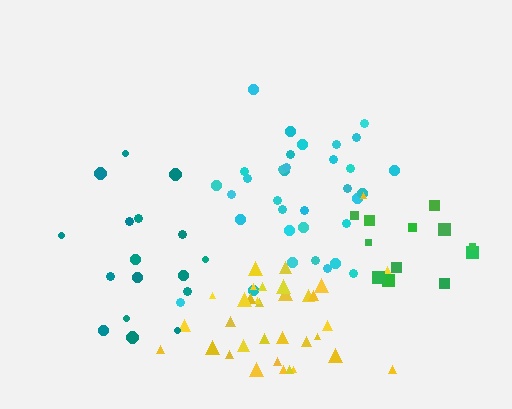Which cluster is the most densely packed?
Yellow.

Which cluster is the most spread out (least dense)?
Green.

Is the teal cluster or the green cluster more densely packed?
Teal.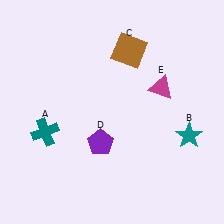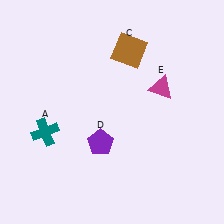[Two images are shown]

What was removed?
The teal star (B) was removed in Image 2.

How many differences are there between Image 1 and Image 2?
There is 1 difference between the two images.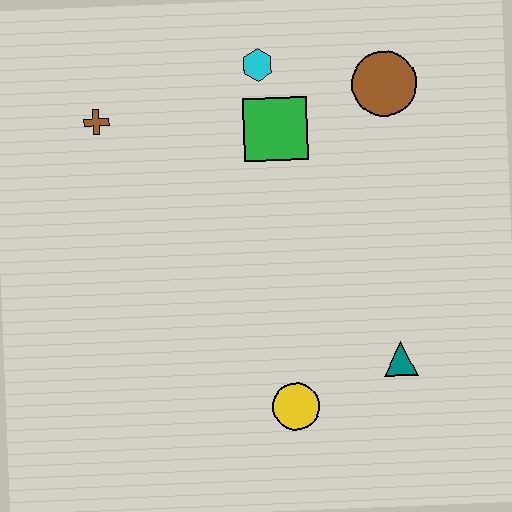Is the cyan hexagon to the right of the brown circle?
No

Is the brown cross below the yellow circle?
No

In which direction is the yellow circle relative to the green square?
The yellow circle is below the green square.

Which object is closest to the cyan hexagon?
The green square is closest to the cyan hexagon.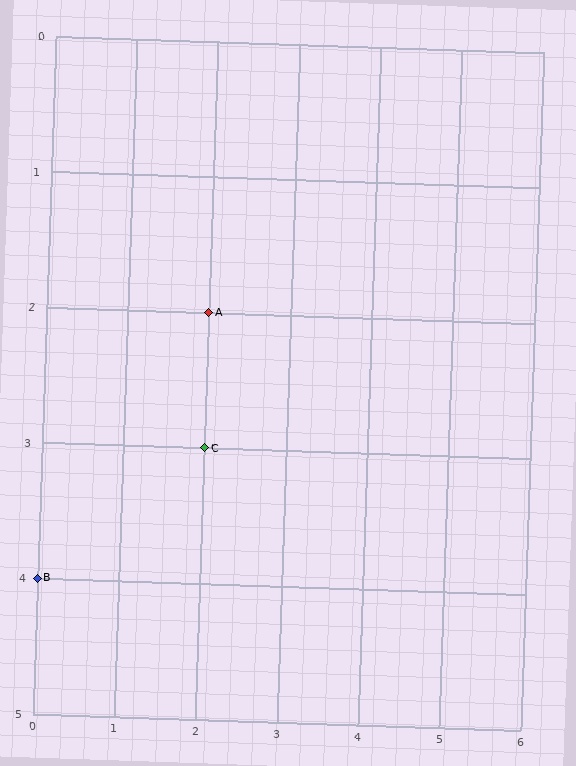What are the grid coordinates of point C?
Point C is at grid coordinates (2, 3).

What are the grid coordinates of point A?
Point A is at grid coordinates (2, 2).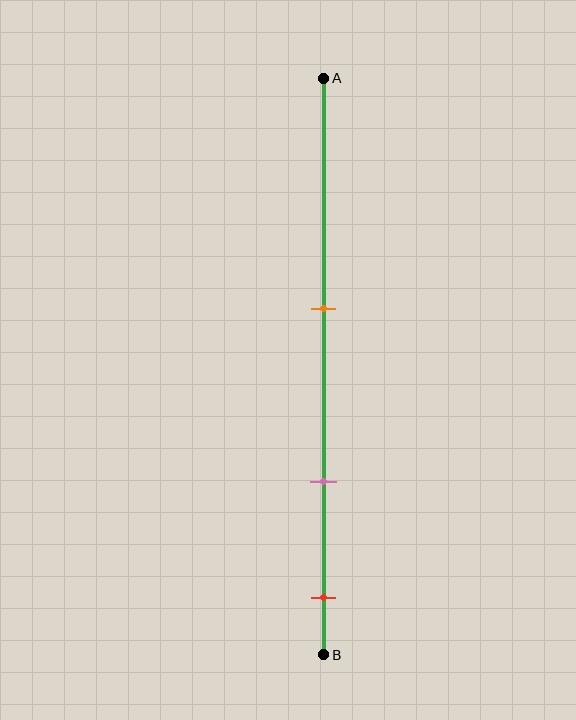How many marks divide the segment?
There are 3 marks dividing the segment.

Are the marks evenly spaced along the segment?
Yes, the marks are approximately evenly spaced.